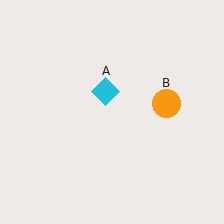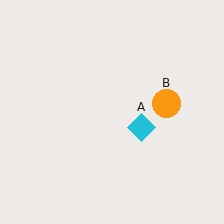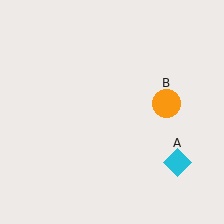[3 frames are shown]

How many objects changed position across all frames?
1 object changed position: cyan diamond (object A).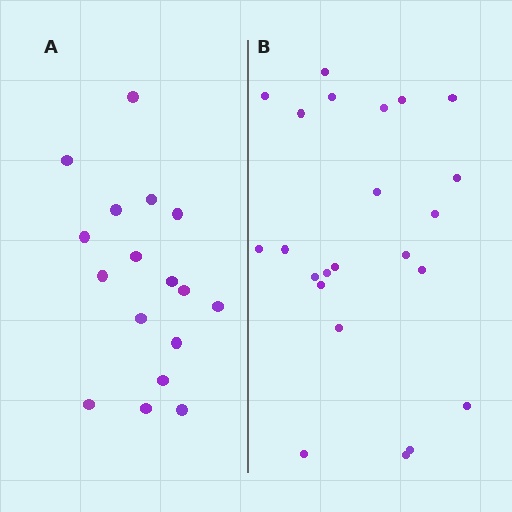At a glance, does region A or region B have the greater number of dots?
Region B (the right region) has more dots.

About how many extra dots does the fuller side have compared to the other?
Region B has about 6 more dots than region A.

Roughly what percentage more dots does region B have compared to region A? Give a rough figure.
About 35% more.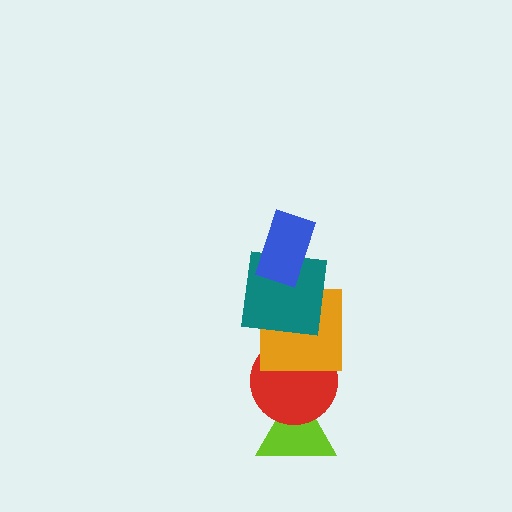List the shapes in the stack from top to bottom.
From top to bottom: the blue rectangle, the teal square, the orange square, the red circle, the lime triangle.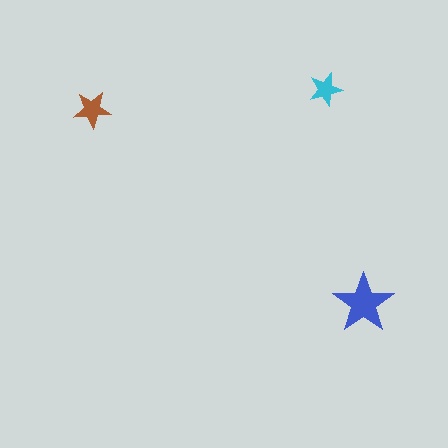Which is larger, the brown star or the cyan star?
The brown one.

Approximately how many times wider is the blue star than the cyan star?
About 2 times wider.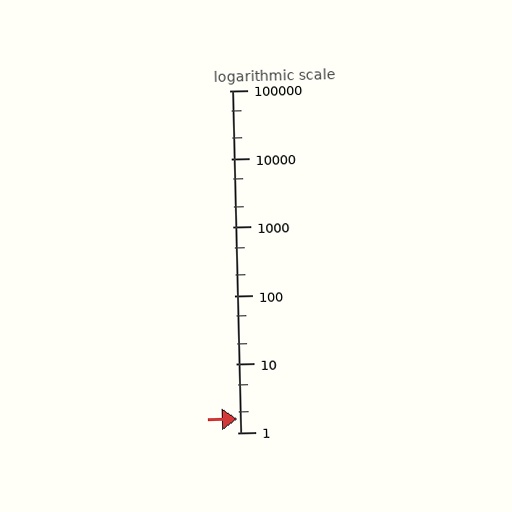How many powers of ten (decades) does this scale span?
The scale spans 5 decades, from 1 to 100000.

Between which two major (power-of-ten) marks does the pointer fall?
The pointer is between 1 and 10.